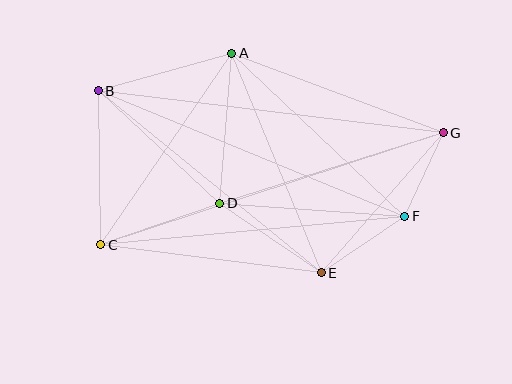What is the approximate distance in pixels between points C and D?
The distance between C and D is approximately 126 pixels.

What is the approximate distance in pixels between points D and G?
The distance between D and G is approximately 234 pixels.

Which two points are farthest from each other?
Points C and G are farthest from each other.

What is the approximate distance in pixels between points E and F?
The distance between E and F is approximately 101 pixels.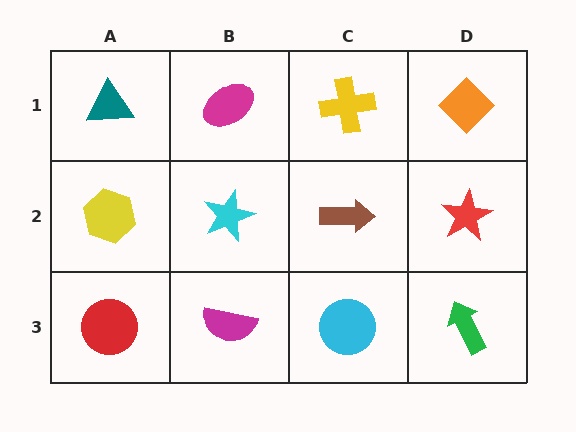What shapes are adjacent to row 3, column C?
A brown arrow (row 2, column C), a magenta semicircle (row 3, column B), a green arrow (row 3, column D).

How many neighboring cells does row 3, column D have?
2.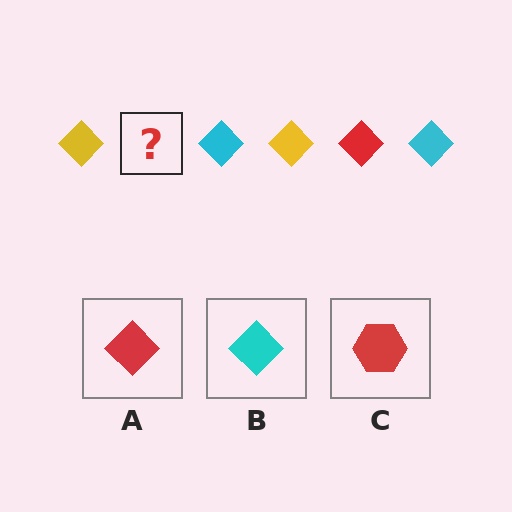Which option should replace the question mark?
Option A.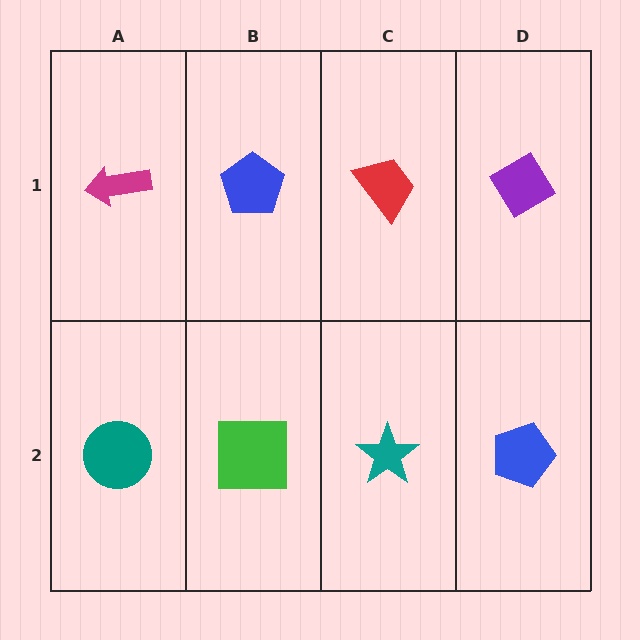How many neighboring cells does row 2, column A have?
2.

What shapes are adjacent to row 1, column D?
A blue pentagon (row 2, column D), a red trapezoid (row 1, column C).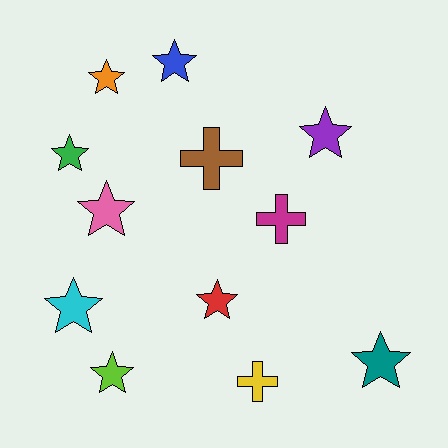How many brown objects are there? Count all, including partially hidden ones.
There is 1 brown object.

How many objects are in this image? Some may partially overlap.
There are 12 objects.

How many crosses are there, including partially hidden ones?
There are 3 crosses.